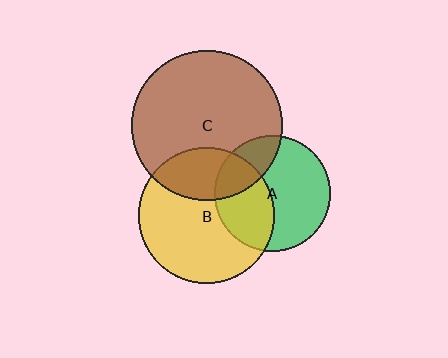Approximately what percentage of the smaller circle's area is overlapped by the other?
Approximately 25%.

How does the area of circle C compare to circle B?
Approximately 1.2 times.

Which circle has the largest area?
Circle C (brown).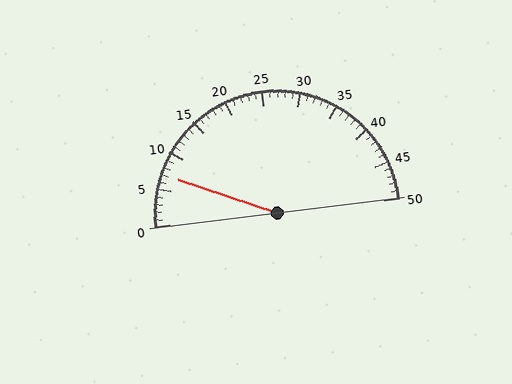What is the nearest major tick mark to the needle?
The nearest major tick mark is 5.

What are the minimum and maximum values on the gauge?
The gauge ranges from 0 to 50.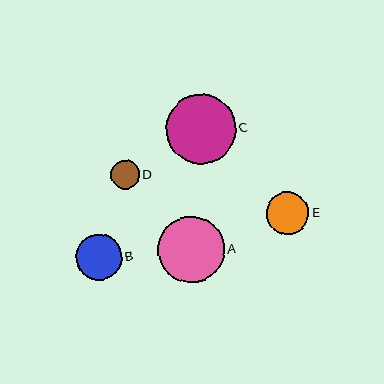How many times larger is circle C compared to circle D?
Circle C is approximately 2.5 times the size of circle D.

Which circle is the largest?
Circle C is the largest with a size of approximately 70 pixels.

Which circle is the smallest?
Circle D is the smallest with a size of approximately 29 pixels.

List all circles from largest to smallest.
From largest to smallest: C, A, B, E, D.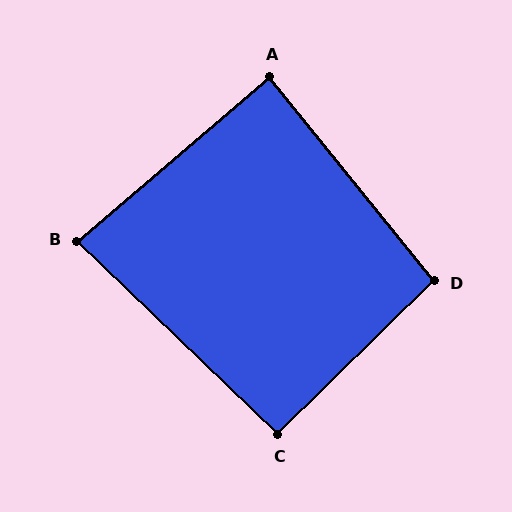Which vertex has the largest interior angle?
D, at approximately 96 degrees.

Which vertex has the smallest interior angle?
B, at approximately 84 degrees.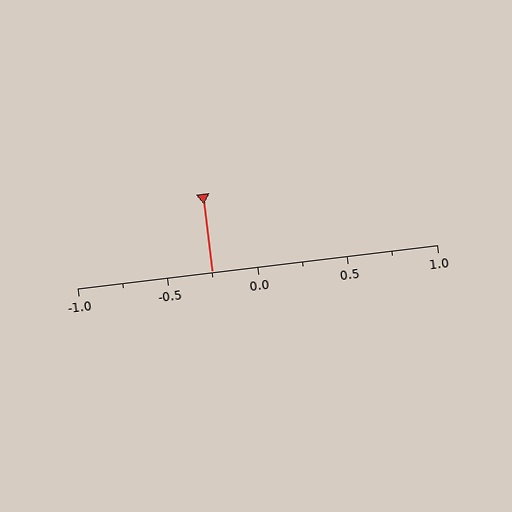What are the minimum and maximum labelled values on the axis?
The axis runs from -1.0 to 1.0.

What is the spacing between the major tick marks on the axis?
The major ticks are spaced 0.5 apart.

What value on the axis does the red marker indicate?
The marker indicates approximately -0.25.